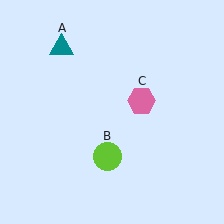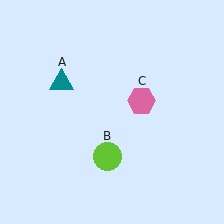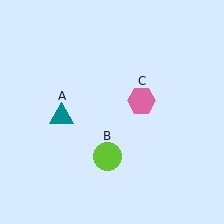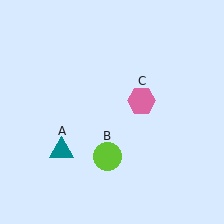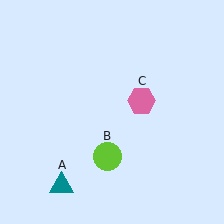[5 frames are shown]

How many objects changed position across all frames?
1 object changed position: teal triangle (object A).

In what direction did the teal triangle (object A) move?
The teal triangle (object A) moved down.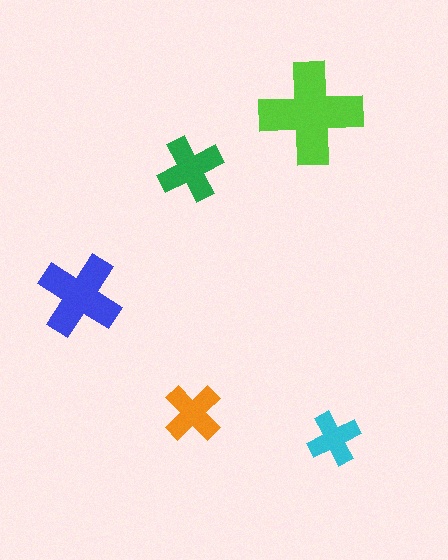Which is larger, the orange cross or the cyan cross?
The orange one.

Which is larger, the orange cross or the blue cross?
The blue one.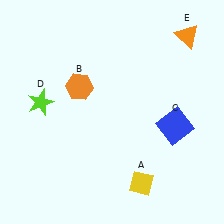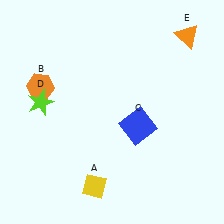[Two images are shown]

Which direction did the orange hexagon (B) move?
The orange hexagon (B) moved left.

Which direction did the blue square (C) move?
The blue square (C) moved left.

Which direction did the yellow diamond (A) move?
The yellow diamond (A) moved left.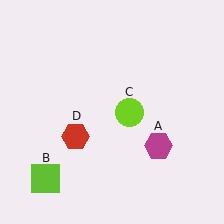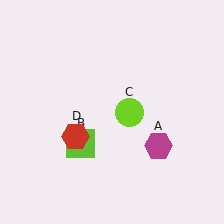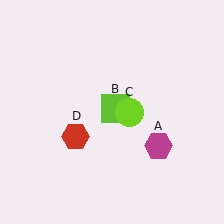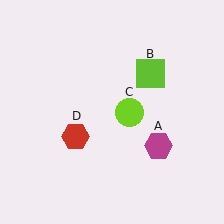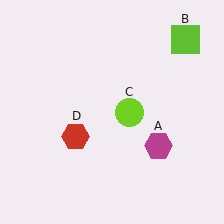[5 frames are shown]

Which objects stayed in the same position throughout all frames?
Magenta hexagon (object A) and lime circle (object C) and red hexagon (object D) remained stationary.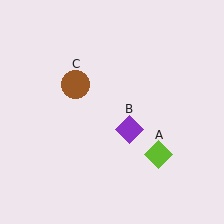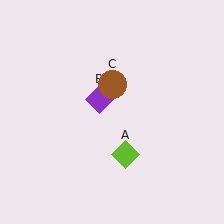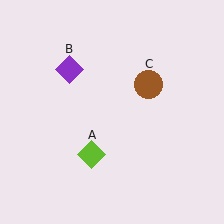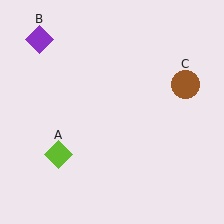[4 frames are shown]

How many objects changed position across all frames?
3 objects changed position: lime diamond (object A), purple diamond (object B), brown circle (object C).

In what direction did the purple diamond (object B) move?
The purple diamond (object B) moved up and to the left.